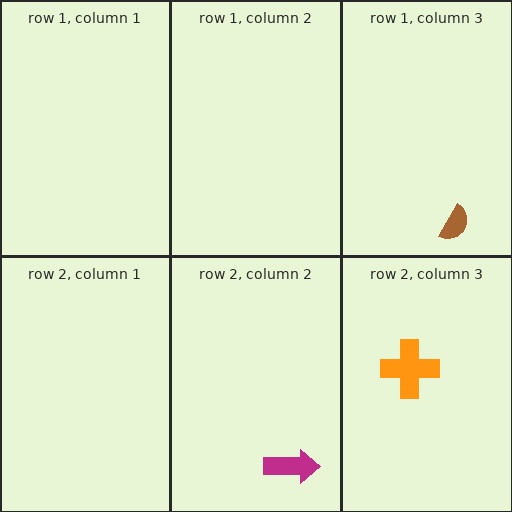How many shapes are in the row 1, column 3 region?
1.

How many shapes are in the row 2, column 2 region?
1.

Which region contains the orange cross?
The row 2, column 3 region.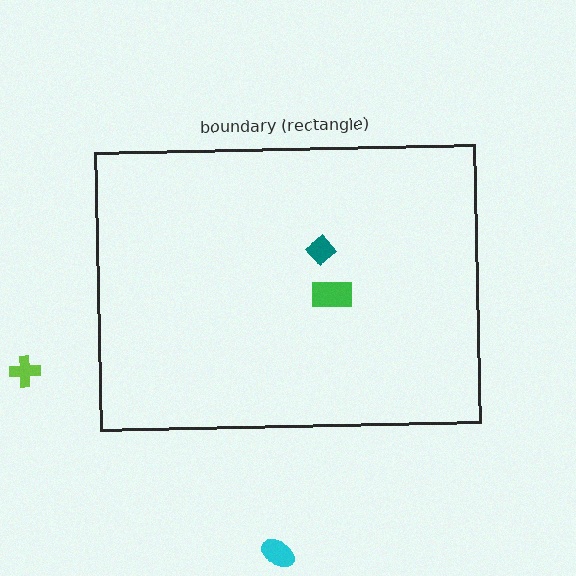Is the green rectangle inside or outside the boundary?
Inside.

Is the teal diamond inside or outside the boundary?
Inside.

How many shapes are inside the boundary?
2 inside, 2 outside.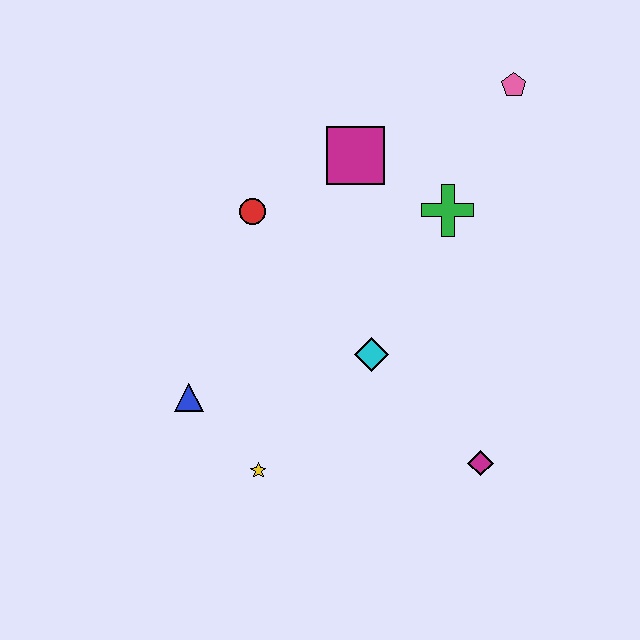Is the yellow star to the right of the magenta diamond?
No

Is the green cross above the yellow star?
Yes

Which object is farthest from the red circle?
The magenta diamond is farthest from the red circle.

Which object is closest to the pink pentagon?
The green cross is closest to the pink pentagon.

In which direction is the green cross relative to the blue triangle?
The green cross is to the right of the blue triangle.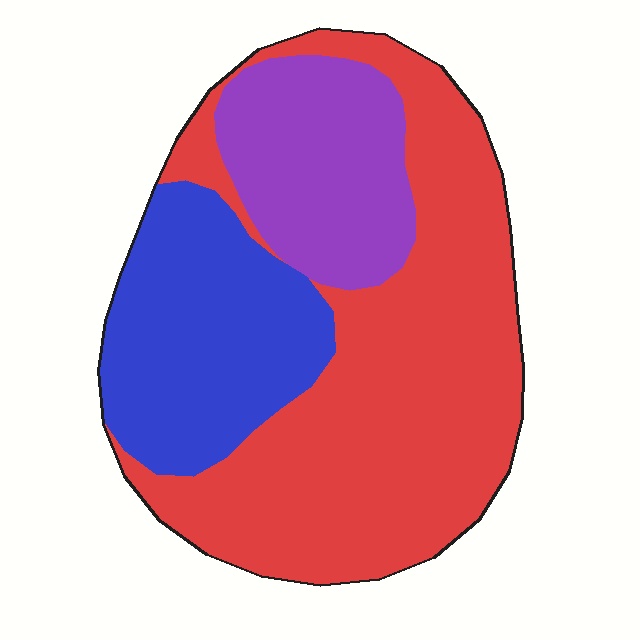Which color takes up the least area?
Purple, at roughly 20%.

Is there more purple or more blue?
Blue.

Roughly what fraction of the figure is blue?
Blue takes up about one quarter (1/4) of the figure.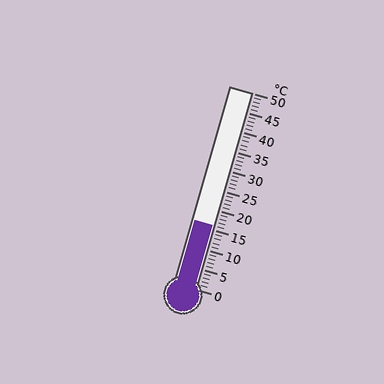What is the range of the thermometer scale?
The thermometer scale ranges from 0°C to 50°C.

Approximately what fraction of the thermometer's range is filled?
The thermometer is filled to approximately 30% of its range.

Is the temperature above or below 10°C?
The temperature is above 10°C.